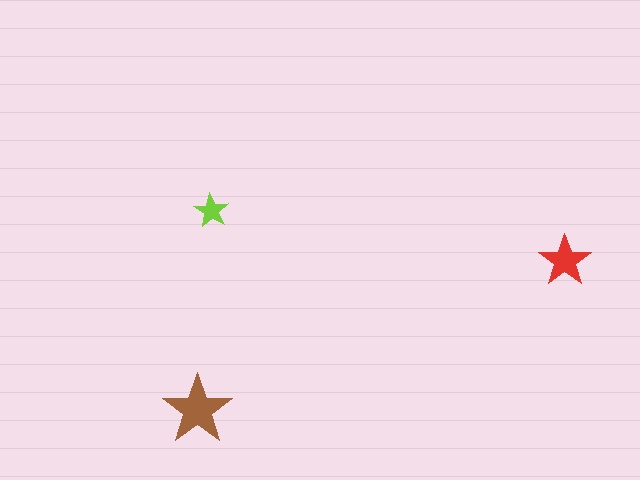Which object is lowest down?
The brown star is bottommost.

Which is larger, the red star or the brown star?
The brown one.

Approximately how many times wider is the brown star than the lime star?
About 2 times wider.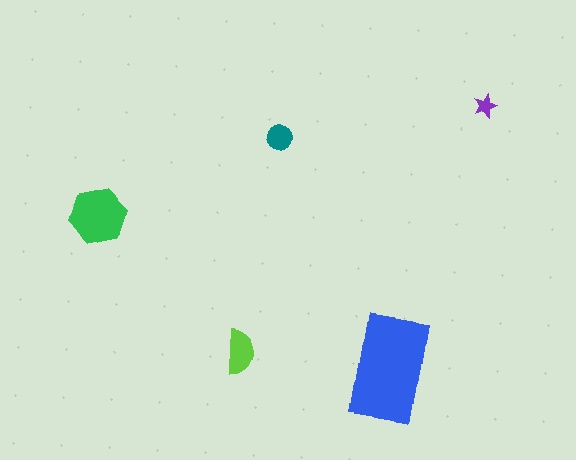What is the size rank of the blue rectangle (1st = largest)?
1st.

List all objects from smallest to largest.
The purple star, the teal circle, the lime semicircle, the green hexagon, the blue rectangle.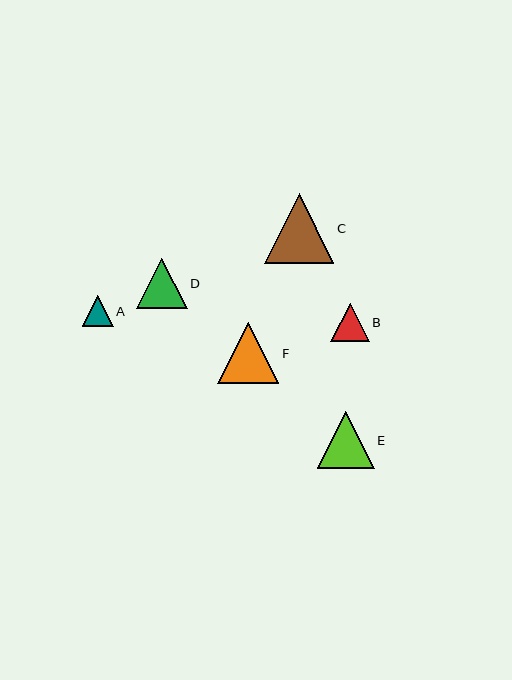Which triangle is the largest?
Triangle C is the largest with a size of approximately 70 pixels.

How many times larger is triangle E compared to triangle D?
Triangle E is approximately 1.1 times the size of triangle D.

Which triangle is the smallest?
Triangle A is the smallest with a size of approximately 31 pixels.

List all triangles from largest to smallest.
From largest to smallest: C, F, E, D, B, A.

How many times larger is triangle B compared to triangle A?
Triangle B is approximately 1.3 times the size of triangle A.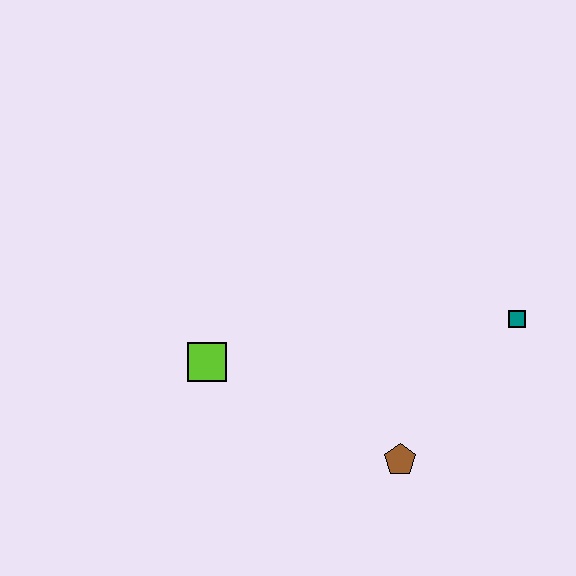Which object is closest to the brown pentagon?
The teal square is closest to the brown pentagon.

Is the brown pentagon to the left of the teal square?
Yes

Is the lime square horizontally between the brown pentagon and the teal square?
No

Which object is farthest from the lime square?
The teal square is farthest from the lime square.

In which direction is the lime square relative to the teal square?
The lime square is to the left of the teal square.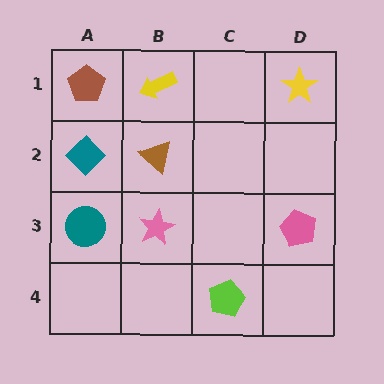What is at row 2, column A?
A teal diamond.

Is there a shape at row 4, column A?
No, that cell is empty.